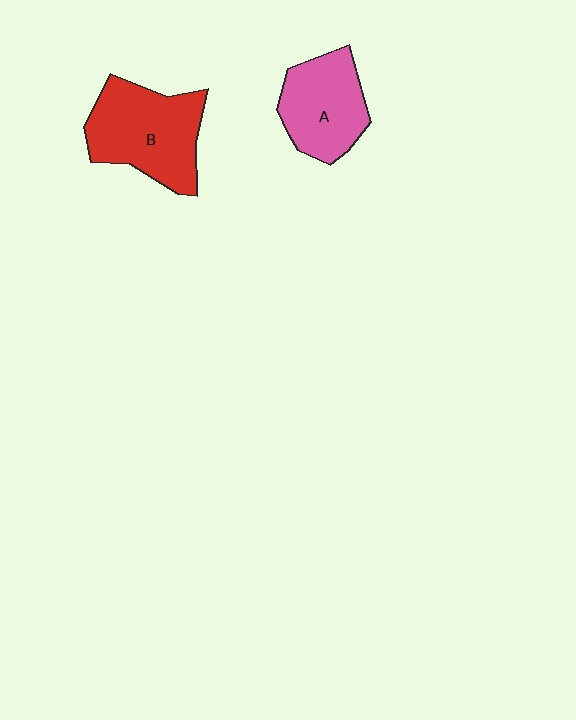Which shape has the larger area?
Shape B (red).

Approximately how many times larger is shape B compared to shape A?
Approximately 1.3 times.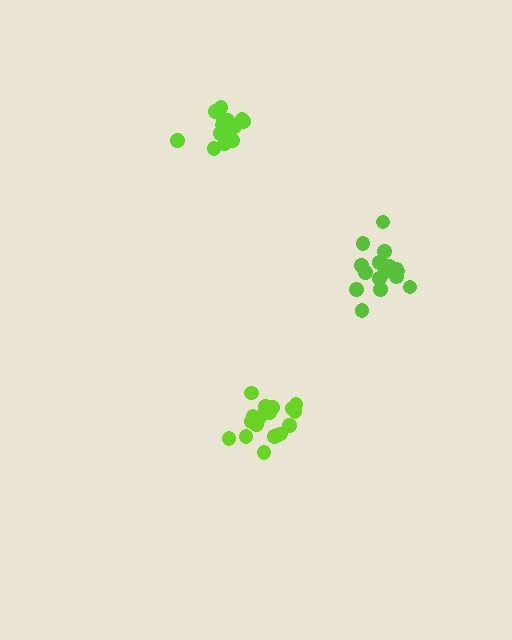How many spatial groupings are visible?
There are 3 spatial groupings.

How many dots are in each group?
Group 1: 15 dots, Group 2: 18 dots, Group 3: 20 dots (53 total).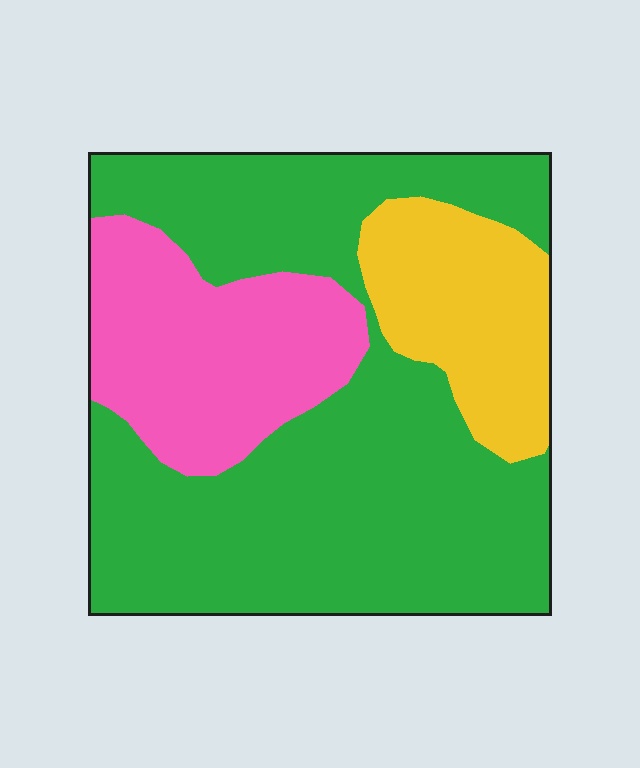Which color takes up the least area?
Yellow, at roughly 15%.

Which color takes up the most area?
Green, at roughly 60%.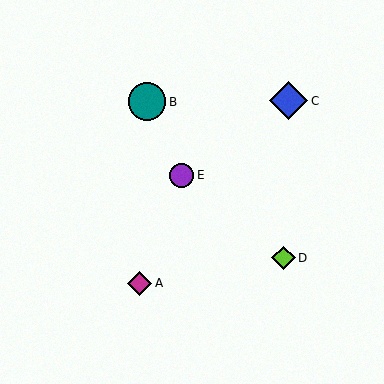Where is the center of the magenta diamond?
The center of the magenta diamond is at (140, 283).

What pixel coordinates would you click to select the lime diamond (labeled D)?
Click at (283, 258) to select the lime diamond D.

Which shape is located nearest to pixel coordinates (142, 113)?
The teal circle (labeled B) at (147, 101) is nearest to that location.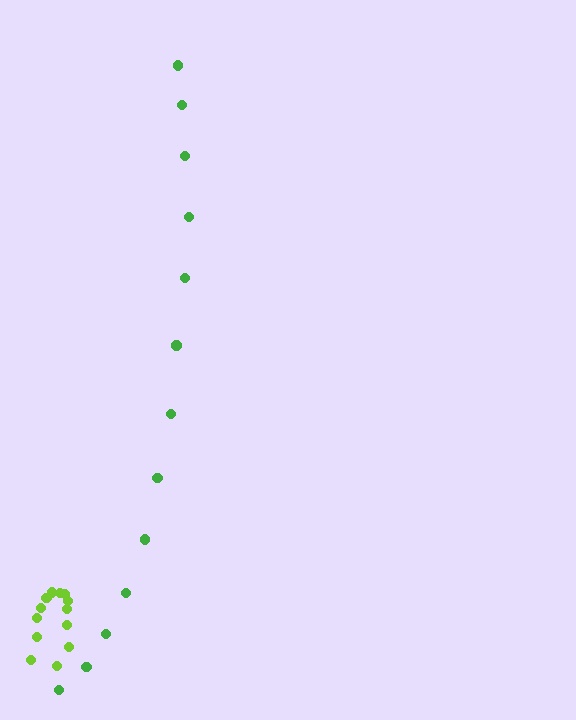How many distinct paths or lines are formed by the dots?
There are 2 distinct paths.